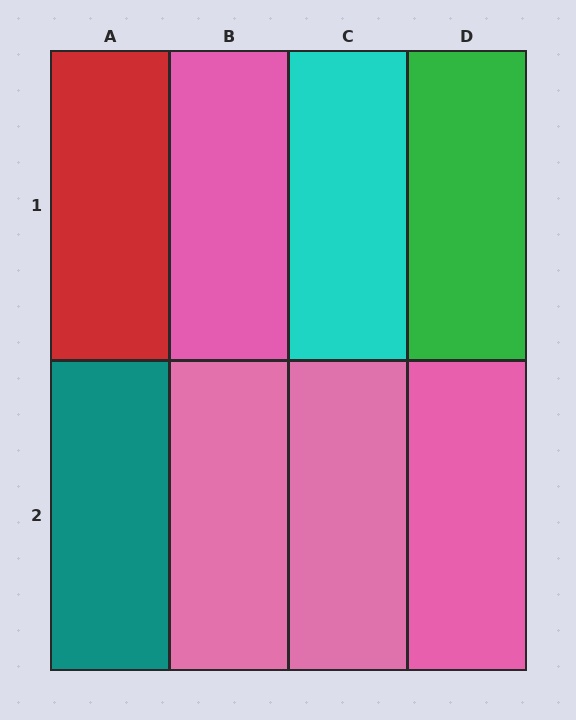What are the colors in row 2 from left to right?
Teal, pink, pink, pink.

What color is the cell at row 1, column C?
Cyan.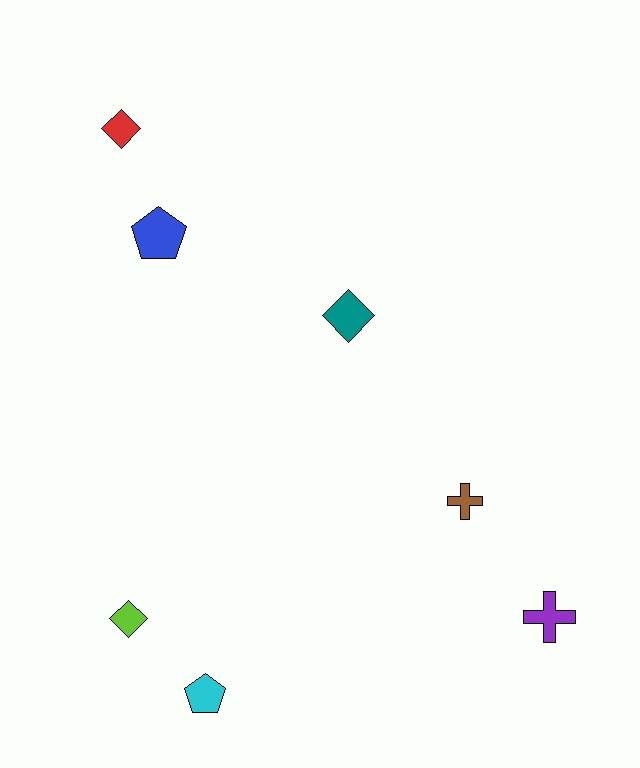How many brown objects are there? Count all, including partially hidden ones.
There is 1 brown object.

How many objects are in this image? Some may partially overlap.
There are 7 objects.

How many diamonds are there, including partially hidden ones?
There are 3 diamonds.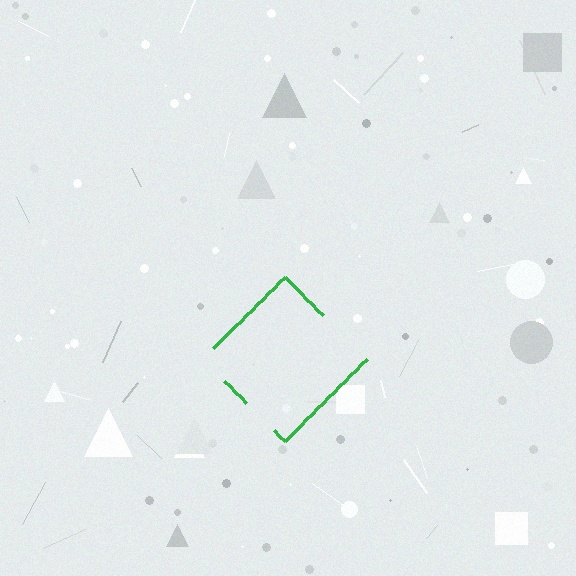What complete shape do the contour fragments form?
The contour fragments form a diamond.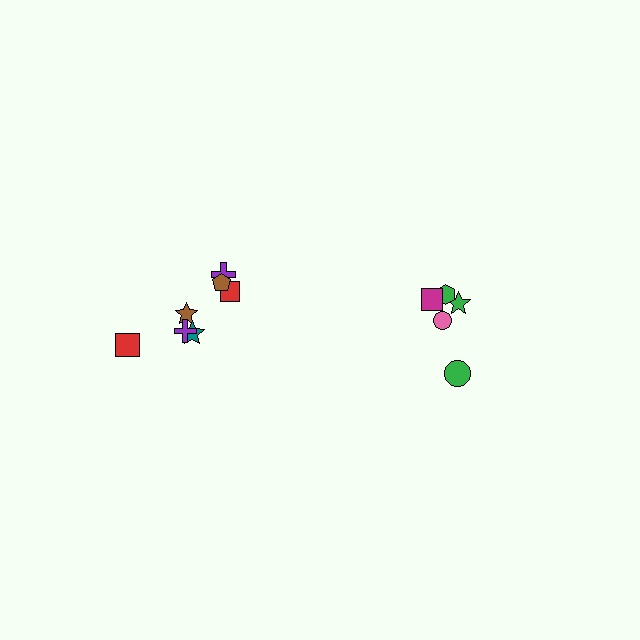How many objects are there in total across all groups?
There are 12 objects.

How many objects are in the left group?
There are 7 objects.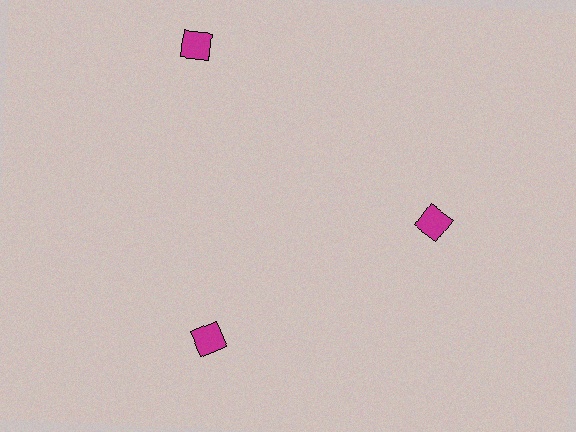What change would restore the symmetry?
The symmetry would be restored by moving it inward, back onto the ring so that all 3 diamonds sit at equal angles and equal distance from the center.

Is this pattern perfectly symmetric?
No. The 3 magenta diamonds are arranged in a ring, but one element near the 11 o'clock position is pushed outward from the center, breaking the 3-fold rotational symmetry.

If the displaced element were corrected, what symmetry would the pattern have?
It would have 3-fold rotational symmetry — the pattern would map onto itself every 120 degrees.